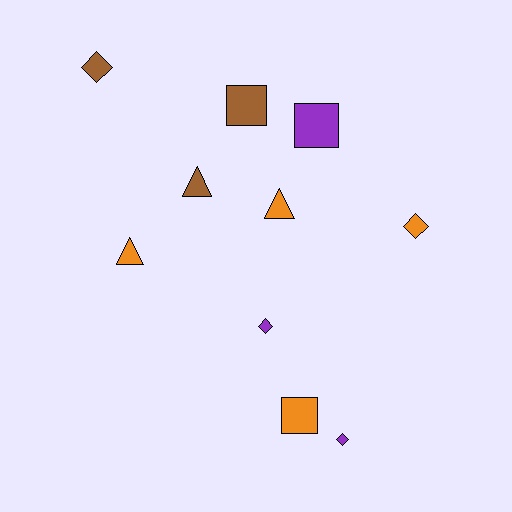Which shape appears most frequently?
Diamond, with 4 objects.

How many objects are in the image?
There are 10 objects.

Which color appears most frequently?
Orange, with 4 objects.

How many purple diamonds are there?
There are 2 purple diamonds.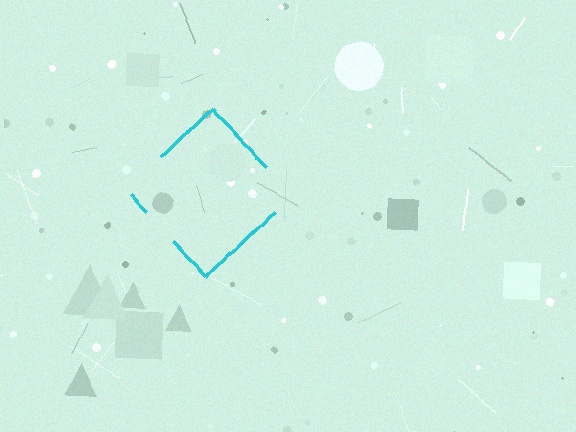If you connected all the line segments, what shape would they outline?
They would outline a diamond.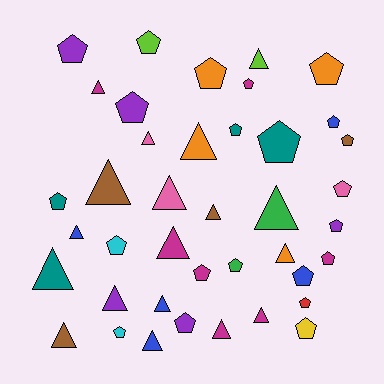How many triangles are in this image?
There are 18 triangles.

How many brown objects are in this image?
There are 4 brown objects.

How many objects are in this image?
There are 40 objects.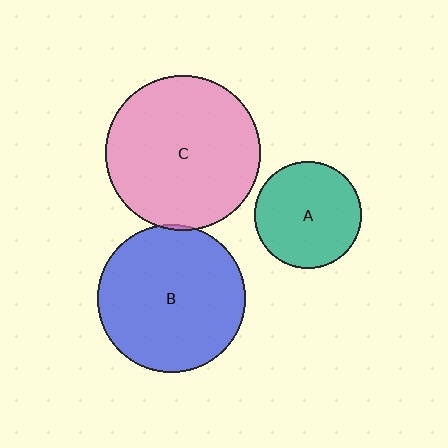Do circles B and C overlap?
Yes.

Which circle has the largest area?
Circle C (pink).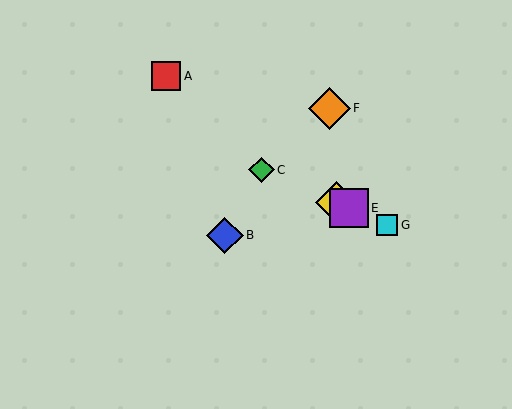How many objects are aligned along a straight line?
4 objects (C, D, E, G) are aligned along a straight line.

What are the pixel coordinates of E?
Object E is at (349, 208).